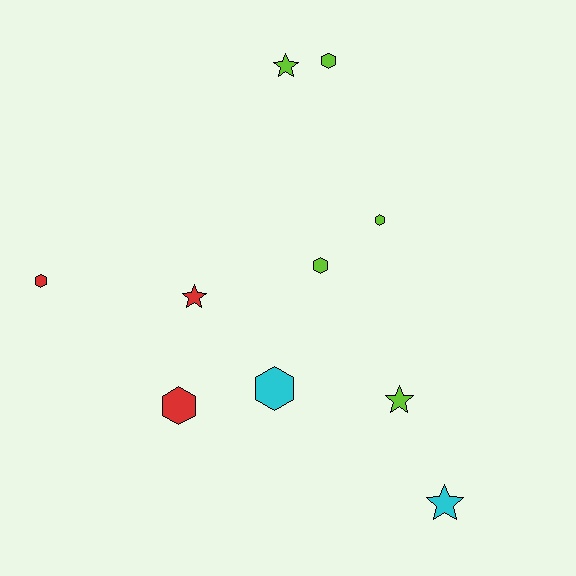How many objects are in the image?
There are 10 objects.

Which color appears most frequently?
Lime, with 5 objects.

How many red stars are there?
There is 1 red star.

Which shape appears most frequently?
Hexagon, with 6 objects.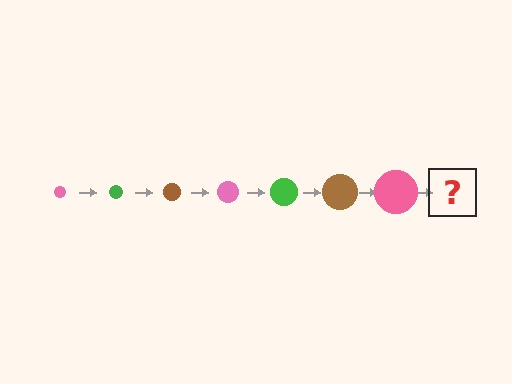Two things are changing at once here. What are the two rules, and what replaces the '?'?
The two rules are that the circle grows larger each step and the color cycles through pink, green, and brown. The '?' should be a green circle, larger than the previous one.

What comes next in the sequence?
The next element should be a green circle, larger than the previous one.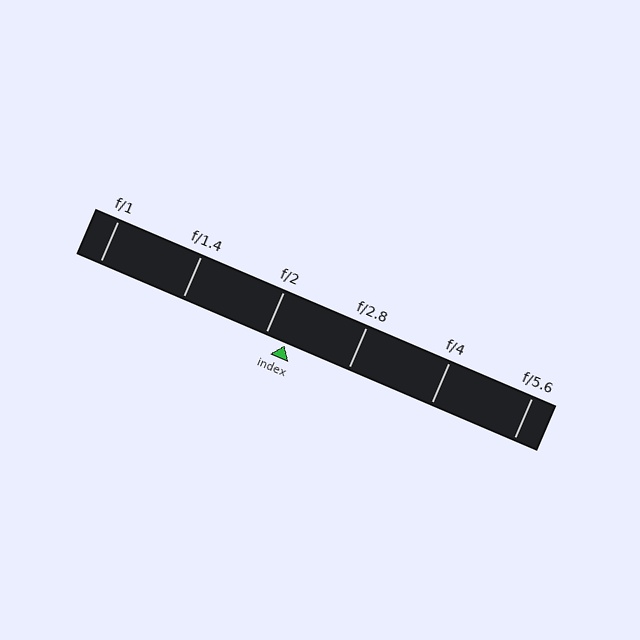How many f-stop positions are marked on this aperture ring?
There are 6 f-stop positions marked.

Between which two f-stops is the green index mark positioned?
The index mark is between f/2 and f/2.8.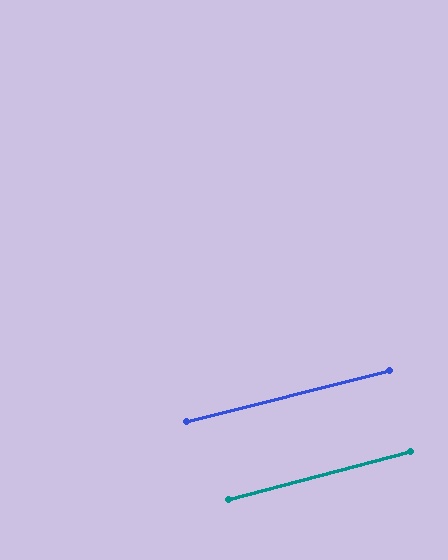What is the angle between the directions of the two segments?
Approximately 1 degree.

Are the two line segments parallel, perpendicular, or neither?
Parallel — their directions differ by only 0.8°.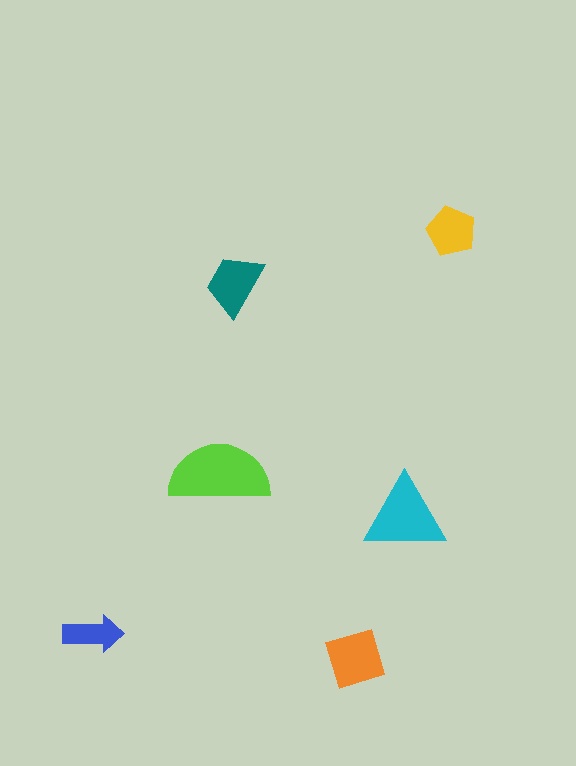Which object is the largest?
The lime semicircle.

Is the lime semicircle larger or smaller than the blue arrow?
Larger.